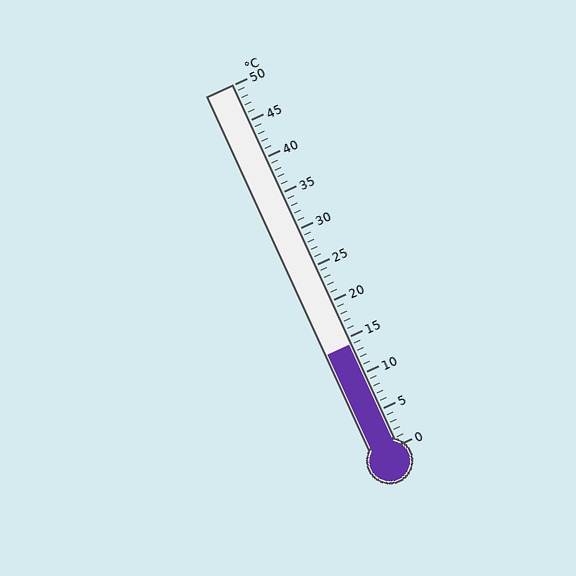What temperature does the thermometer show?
The thermometer shows approximately 14°C.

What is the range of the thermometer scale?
The thermometer scale ranges from 0°C to 50°C.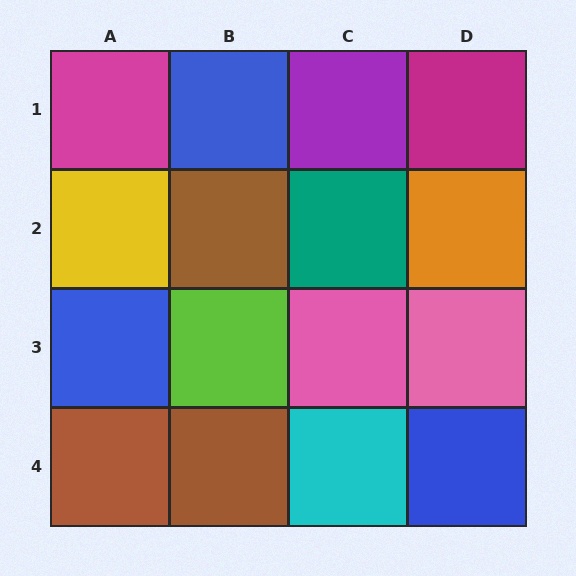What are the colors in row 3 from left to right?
Blue, lime, pink, pink.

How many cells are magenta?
2 cells are magenta.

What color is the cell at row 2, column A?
Yellow.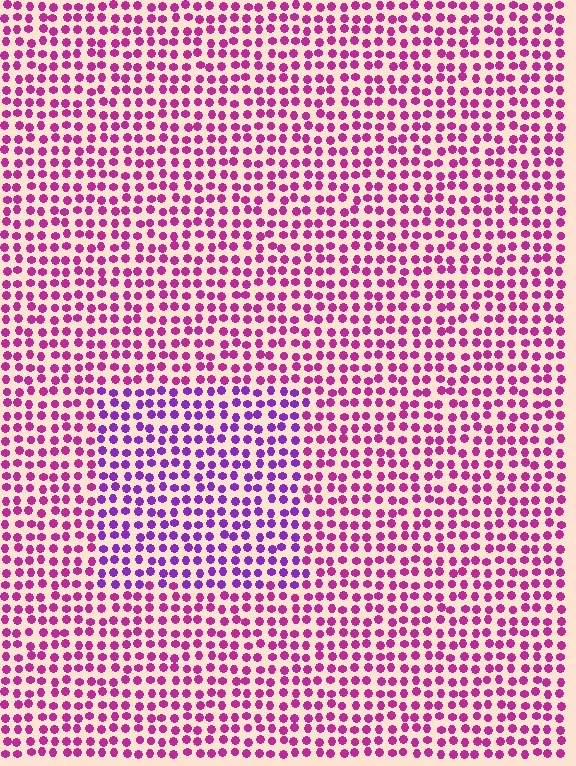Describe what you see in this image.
The image is filled with small magenta elements in a uniform arrangement. A rectangle-shaped region is visible where the elements are tinted to a slightly different hue, forming a subtle color boundary.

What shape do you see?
I see a rectangle.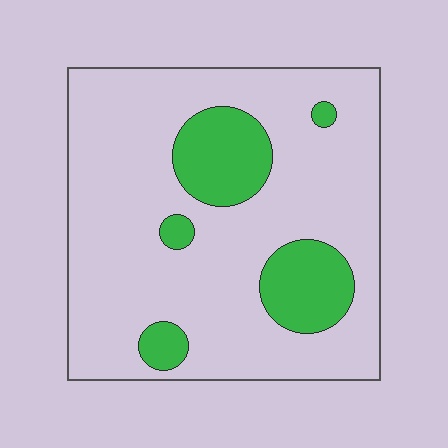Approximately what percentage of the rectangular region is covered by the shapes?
Approximately 20%.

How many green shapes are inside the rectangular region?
5.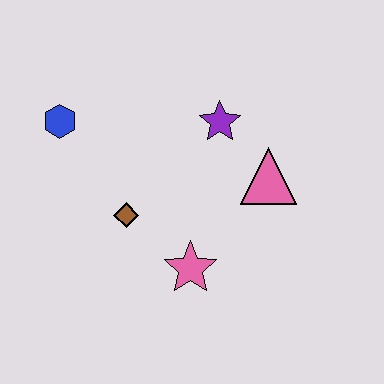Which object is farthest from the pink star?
The blue hexagon is farthest from the pink star.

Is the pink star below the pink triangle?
Yes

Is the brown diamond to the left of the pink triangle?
Yes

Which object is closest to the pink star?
The brown diamond is closest to the pink star.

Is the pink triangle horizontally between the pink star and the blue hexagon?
No